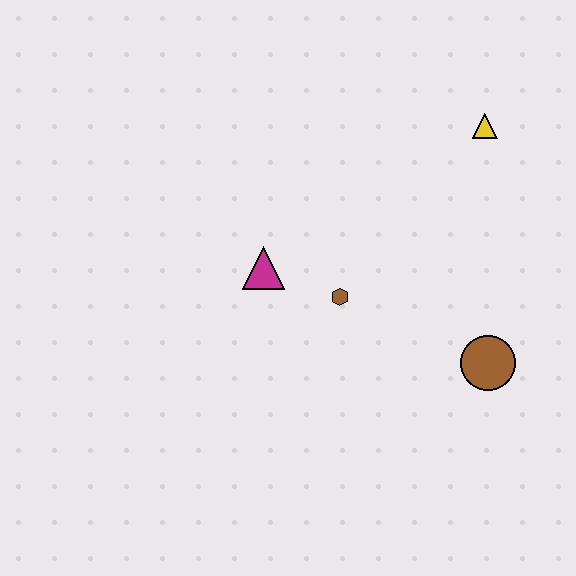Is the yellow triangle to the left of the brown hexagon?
No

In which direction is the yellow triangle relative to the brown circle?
The yellow triangle is above the brown circle.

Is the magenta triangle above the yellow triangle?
No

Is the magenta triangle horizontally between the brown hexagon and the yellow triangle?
No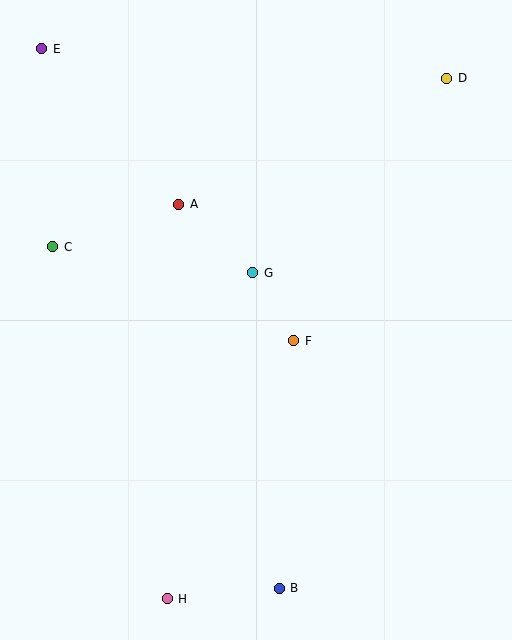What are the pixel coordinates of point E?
Point E is at (42, 49).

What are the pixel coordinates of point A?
Point A is at (179, 204).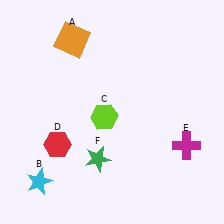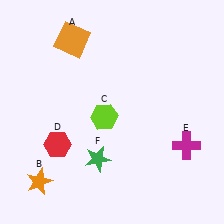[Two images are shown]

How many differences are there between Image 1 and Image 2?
There is 1 difference between the two images.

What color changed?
The star (B) changed from cyan in Image 1 to orange in Image 2.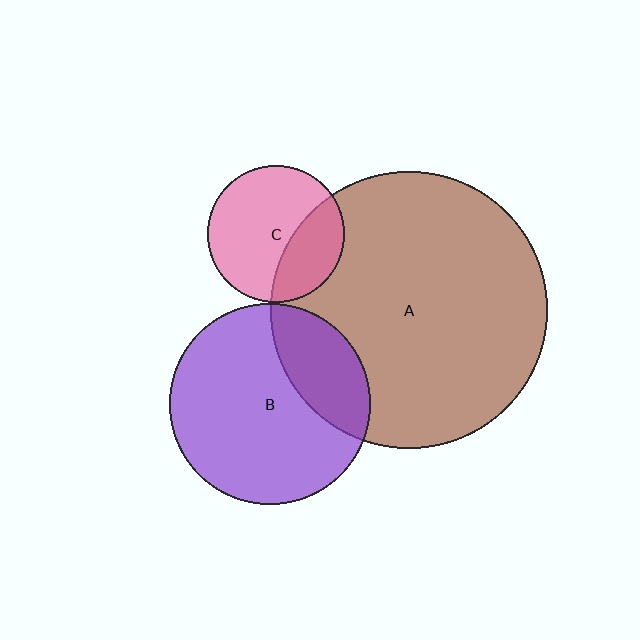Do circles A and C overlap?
Yes.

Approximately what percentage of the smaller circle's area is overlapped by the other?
Approximately 30%.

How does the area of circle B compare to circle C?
Approximately 2.2 times.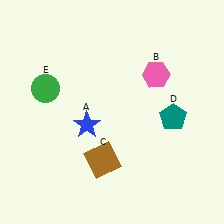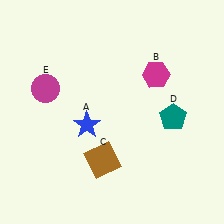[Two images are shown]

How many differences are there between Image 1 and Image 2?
There are 2 differences between the two images.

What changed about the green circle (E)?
In Image 1, E is green. In Image 2, it changed to magenta.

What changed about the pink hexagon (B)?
In Image 1, B is pink. In Image 2, it changed to magenta.